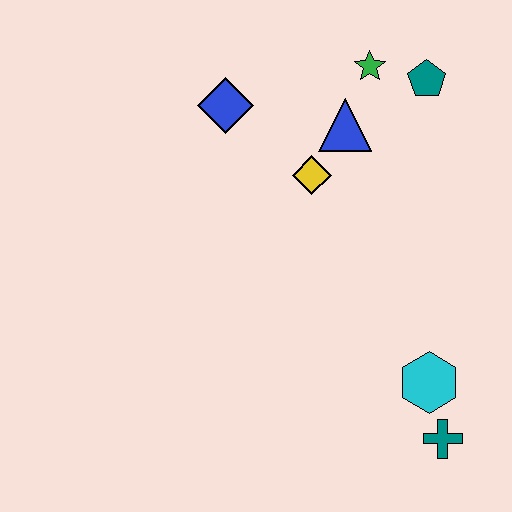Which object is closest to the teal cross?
The cyan hexagon is closest to the teal cross.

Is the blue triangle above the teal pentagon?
No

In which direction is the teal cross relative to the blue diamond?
The teal cross is below the blue diamond.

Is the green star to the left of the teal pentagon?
Yes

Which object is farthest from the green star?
The teal cross is farthest from the green star.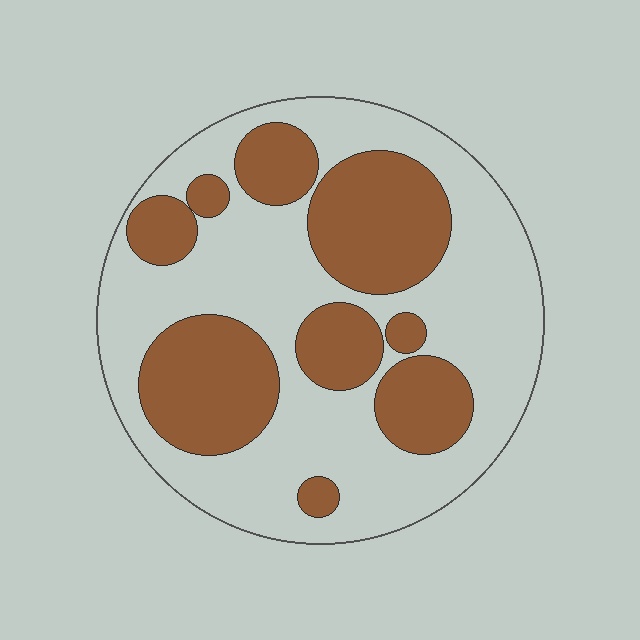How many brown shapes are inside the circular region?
9.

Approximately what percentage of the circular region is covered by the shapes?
Approximately 40%.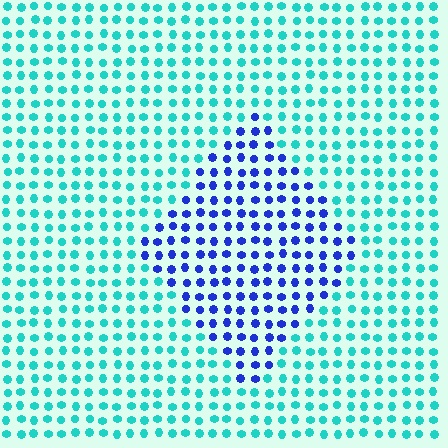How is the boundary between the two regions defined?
The boundary is defined purely by a slight shift in hue (about 59 degrees). Spacing, size, and orientation are identical on both sides.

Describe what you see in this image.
The image is filled with small cyan elements in a uniform arrangement. A diamond-shaped region is visible where the elements are tinted to a slightly different hue, forming a subtle color boundary.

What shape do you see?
I see a diamond.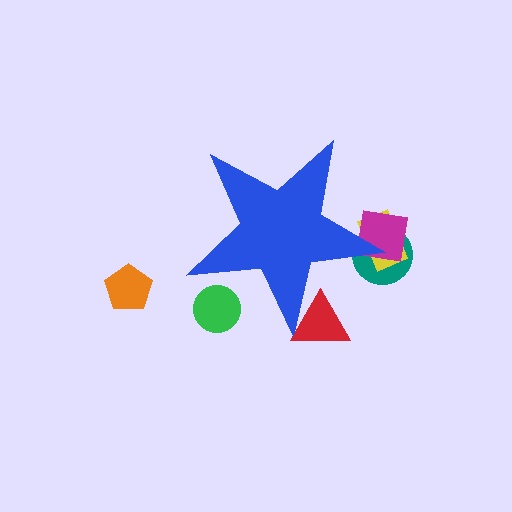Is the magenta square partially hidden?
Yes, the magenta square is partially hidden behind the blue star.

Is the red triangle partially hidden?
Yes, the red triangle is partially hidden behind the blue star.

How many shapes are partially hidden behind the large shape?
5 shapes are partially hidden.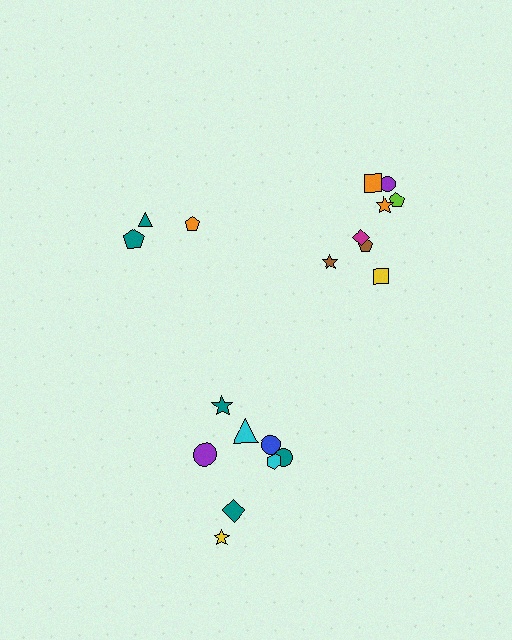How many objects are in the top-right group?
There are 8 objects.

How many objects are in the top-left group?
There are 3 objects.